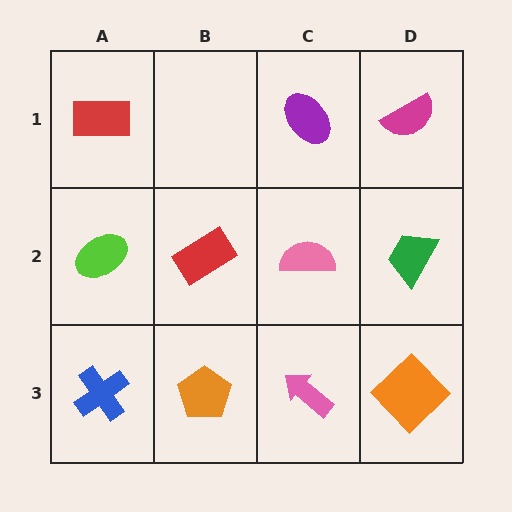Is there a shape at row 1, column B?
No, that cell is empty.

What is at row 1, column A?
A red rectangle.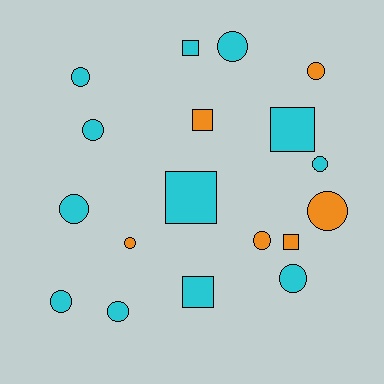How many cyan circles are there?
There are 8 cyan circles.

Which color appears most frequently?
Cyan, with 12 objects.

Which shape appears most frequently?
Circle, with 12 objects.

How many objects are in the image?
There are 18 objects.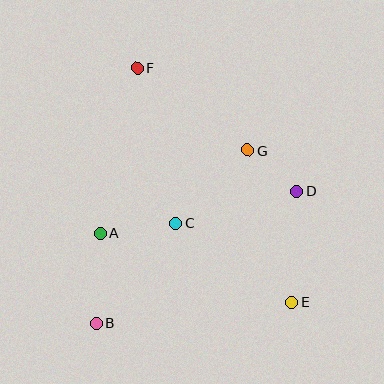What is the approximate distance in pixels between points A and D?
The distance between A and D is approximately 201 pixels.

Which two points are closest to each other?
Points D and G are closest to each other.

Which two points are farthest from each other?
Points E and F are farthest from each other.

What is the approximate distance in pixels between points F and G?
The distance between F and G is approximately 138 pixels.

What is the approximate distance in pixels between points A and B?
The distance between A and B is approximately 90 pixels.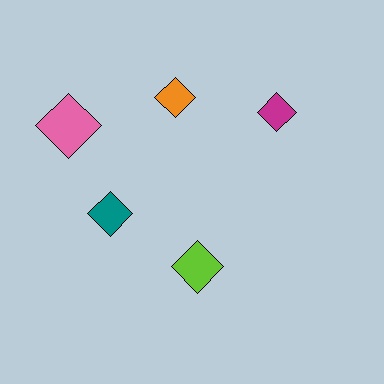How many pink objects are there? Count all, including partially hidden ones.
There is 1 pink object.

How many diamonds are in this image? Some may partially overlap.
There are 5 diamonds.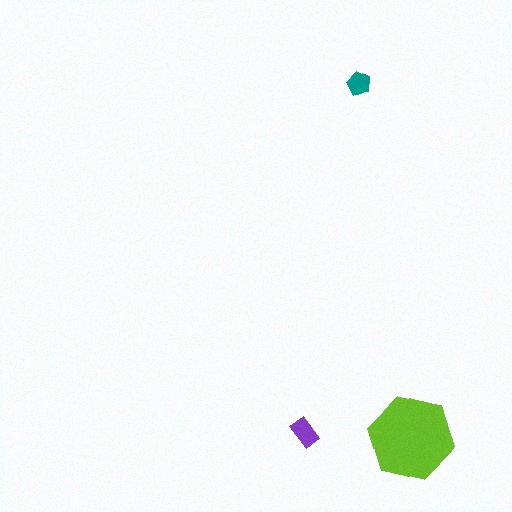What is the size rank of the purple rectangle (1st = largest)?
2nd.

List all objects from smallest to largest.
The teal pentagon, the purple rectangle, the lime hexagon.